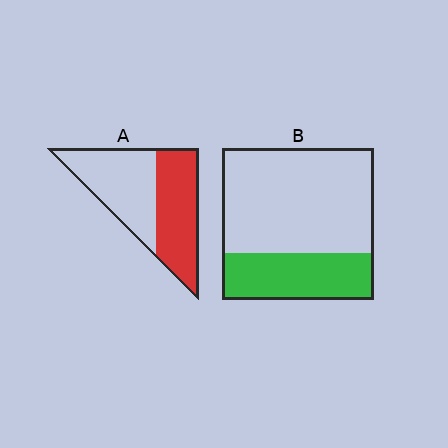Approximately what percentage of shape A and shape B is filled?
A is approximately 50% and B is approximately 30%.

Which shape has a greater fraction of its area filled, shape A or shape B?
Shape A.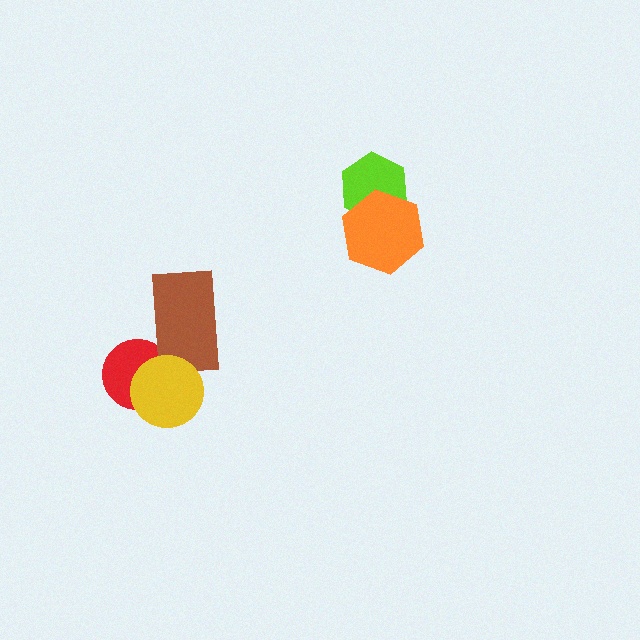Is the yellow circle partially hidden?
No, no other shape covers it.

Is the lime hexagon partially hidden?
Yes, it is partially covered by another shape.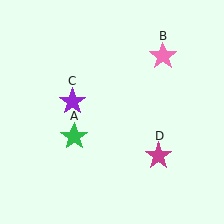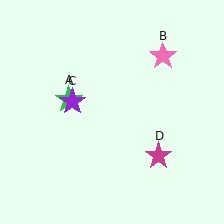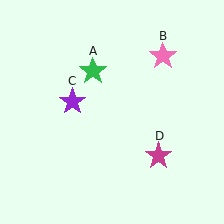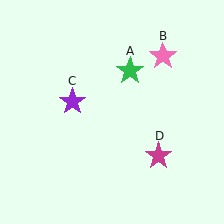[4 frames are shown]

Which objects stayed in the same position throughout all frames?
Pink star (object B) and purple star (object C) and magenta star (object D) remained stationary.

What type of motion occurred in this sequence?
The green star (object A) rotated clockwise around the center of the scene.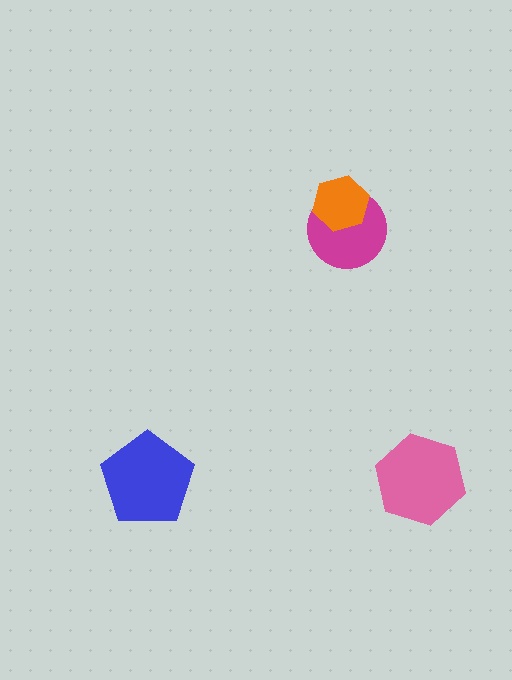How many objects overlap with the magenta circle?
1 object overlaps with the magenta circle.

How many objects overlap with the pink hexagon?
0 objects overlap with the pink hexagon.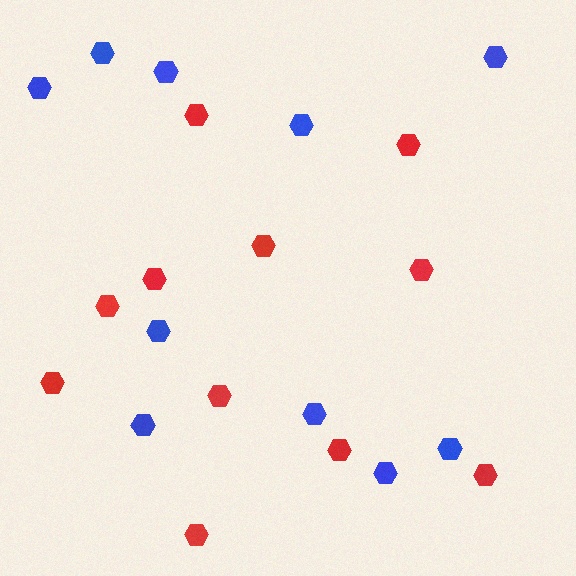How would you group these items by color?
There are 2 groups: one group of red hexagons (11) and one group of blue hexagons (10).